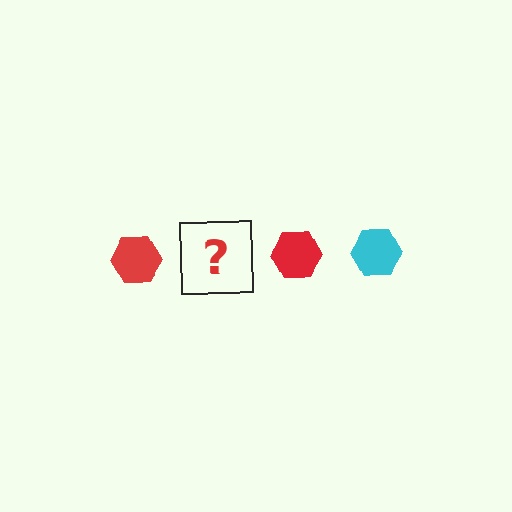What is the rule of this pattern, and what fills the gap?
The rule is that the pattern cycles through red, cyan hexagons. The gap should be filled with a cyan hexagon.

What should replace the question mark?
The question mark should be replaced with a cyan hexagon.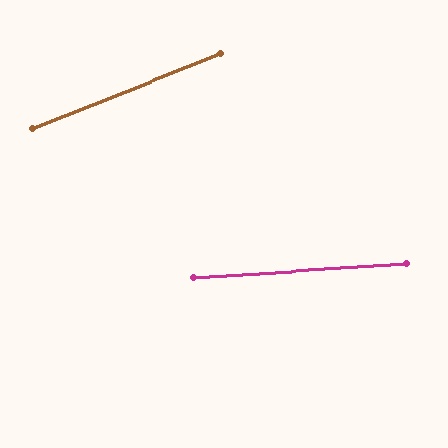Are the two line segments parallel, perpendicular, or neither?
Neither parallel nor perpendicular — they differ by about 18°.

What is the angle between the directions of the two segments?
Approximately 18 degrees.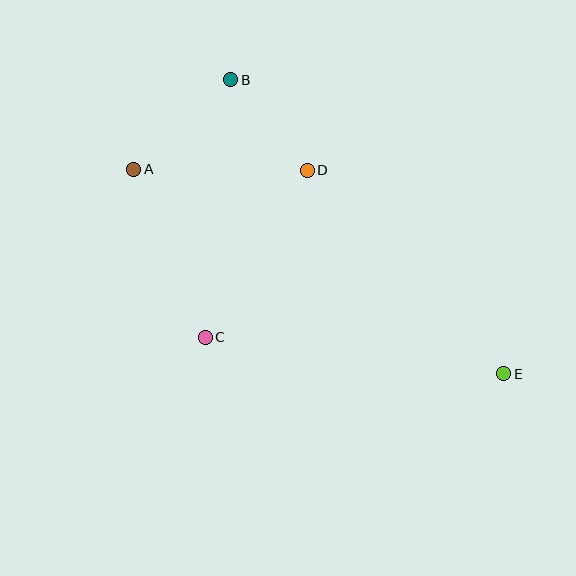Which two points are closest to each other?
Points B and D are closest to each other.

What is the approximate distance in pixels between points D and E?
The distance between D and E is approximately 283 pixels.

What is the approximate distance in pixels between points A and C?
The distance between A and C is approximately 183 pixels.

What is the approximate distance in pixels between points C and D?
The distance between C and D is approximately 196 pixels.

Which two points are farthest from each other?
Points A and E are farthest from each other.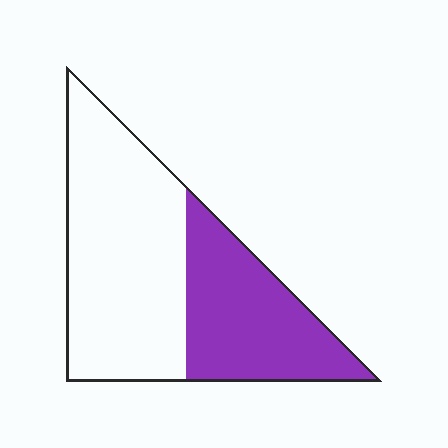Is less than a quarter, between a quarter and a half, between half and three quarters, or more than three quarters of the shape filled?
Between a quarter and a half.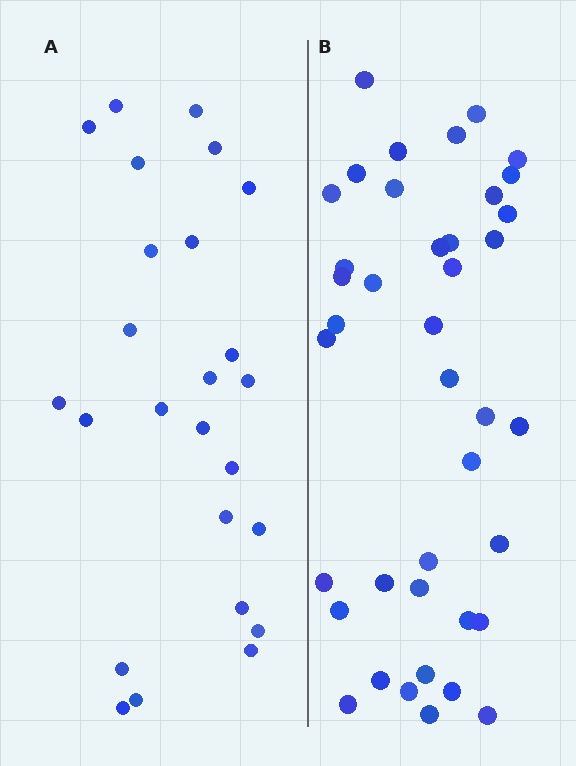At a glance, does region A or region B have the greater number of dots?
Region B (the right region) has more dots.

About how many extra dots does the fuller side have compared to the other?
Region B has approximately 15 more dots than region A.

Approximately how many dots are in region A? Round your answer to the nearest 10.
About 20 dots. (The exact count is 25, which rounds to 20.)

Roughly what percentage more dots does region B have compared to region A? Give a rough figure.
About 60% more.